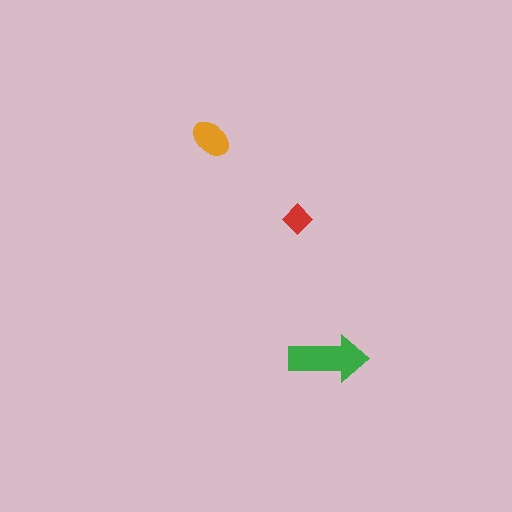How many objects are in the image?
There are 3 objects in the image.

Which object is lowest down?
The green arrow is bottommost.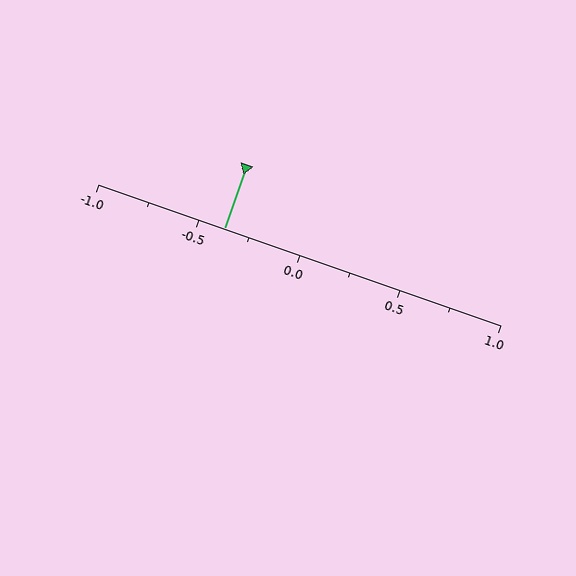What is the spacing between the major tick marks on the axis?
The major ticks are spaced 0.5 apart.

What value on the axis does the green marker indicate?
The marker indicates approximately -0.38.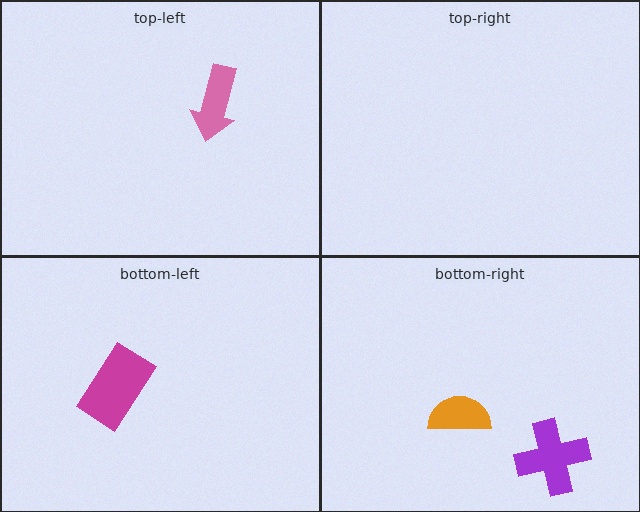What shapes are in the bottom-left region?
The magenta rectangle.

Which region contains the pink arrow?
The top-left region.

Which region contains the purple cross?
The bottom-right region.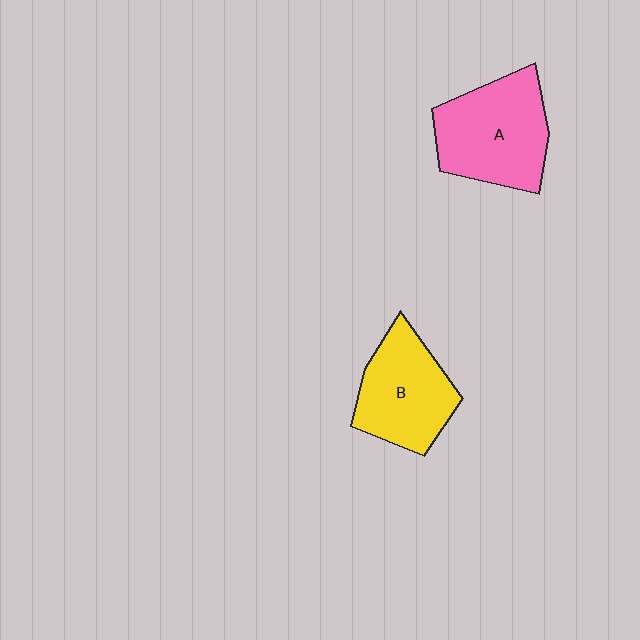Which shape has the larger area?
Shape A (pink).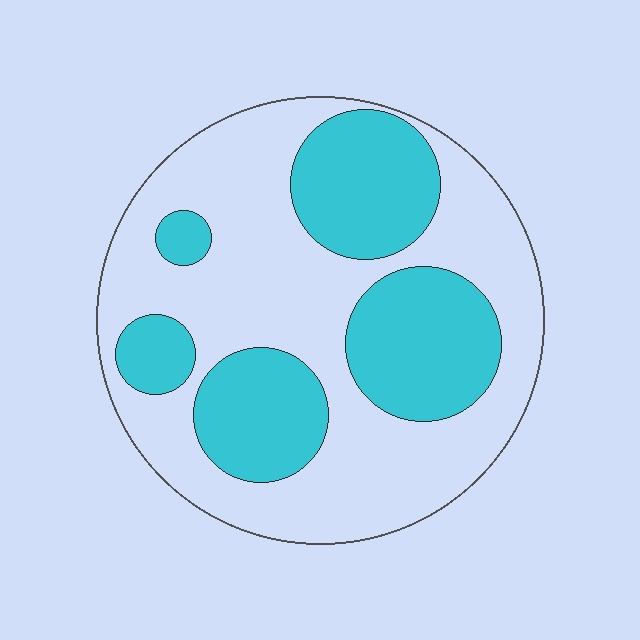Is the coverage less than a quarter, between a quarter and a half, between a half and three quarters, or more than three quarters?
Between a quarter and a half.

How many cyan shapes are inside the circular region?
5.